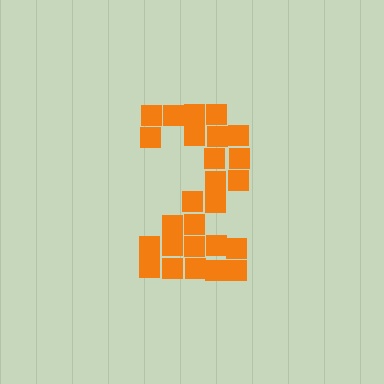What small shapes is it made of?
It is made of small squares.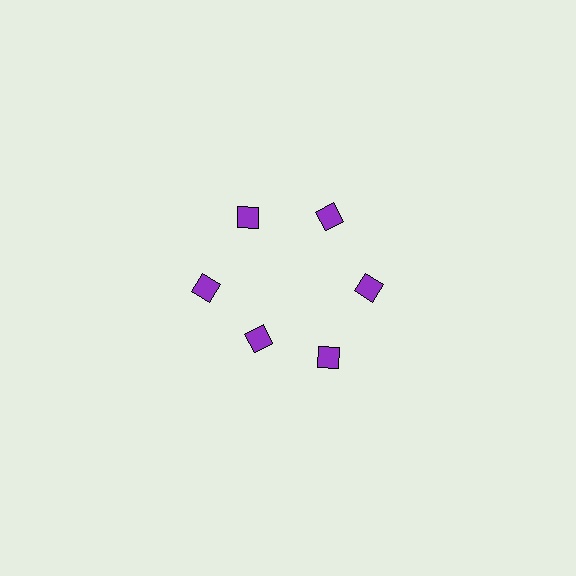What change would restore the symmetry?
The symmetry would be restored by moving it outward, back onto the ring so that all 6 diamonds sit at equal angles and equal distance from the center.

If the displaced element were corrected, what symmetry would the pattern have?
It would have 6-fold rotational symmetry — the pattern would map onto itself every 60 degrees.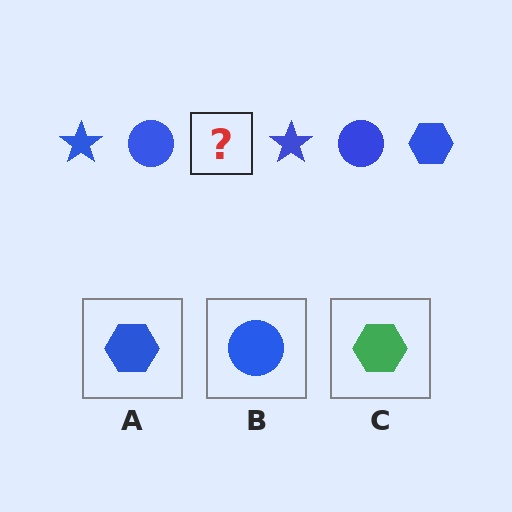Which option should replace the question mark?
Option A.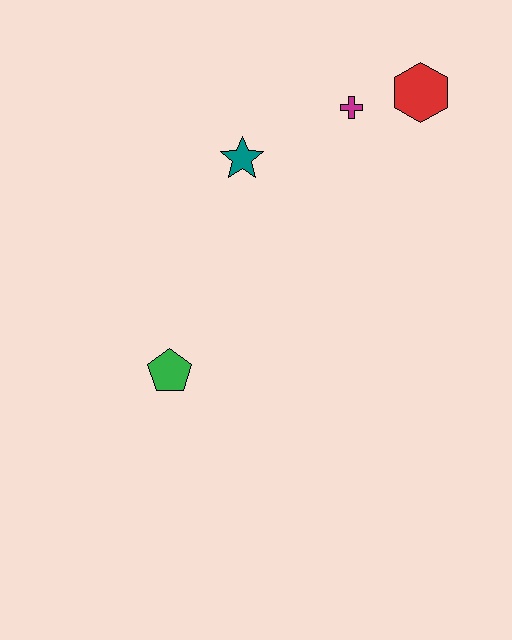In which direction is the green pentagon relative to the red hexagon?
The green pentagon is below the red hexagon.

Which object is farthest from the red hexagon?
The green pentagon is farthest from the red hexagon.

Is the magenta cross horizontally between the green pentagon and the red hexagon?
Yes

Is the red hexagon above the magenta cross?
Yes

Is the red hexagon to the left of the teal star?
No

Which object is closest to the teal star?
The magenta cross is closest to the teal star.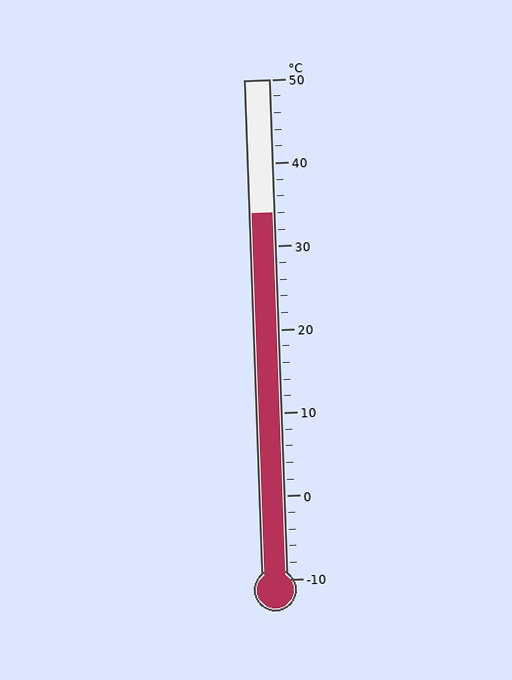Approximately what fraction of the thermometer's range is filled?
The thermometer is filled to approximately 75% of its range.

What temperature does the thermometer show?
The thermometer shows approximately 34°C.